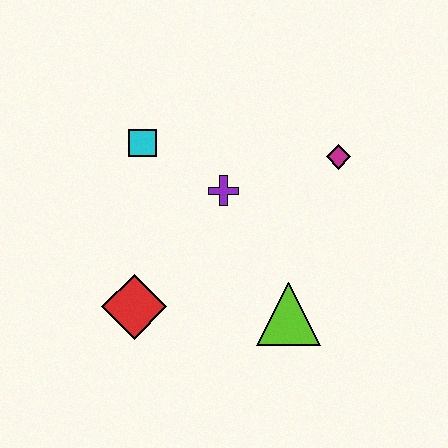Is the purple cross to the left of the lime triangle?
Yes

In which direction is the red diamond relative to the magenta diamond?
The red diamond is to the left of the magenta diamond.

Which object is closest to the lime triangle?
The purple cross is closest to the lime triangle.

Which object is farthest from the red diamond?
The magenta diamond is farthest from the red diamond.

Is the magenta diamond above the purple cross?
Yes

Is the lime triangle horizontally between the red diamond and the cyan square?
No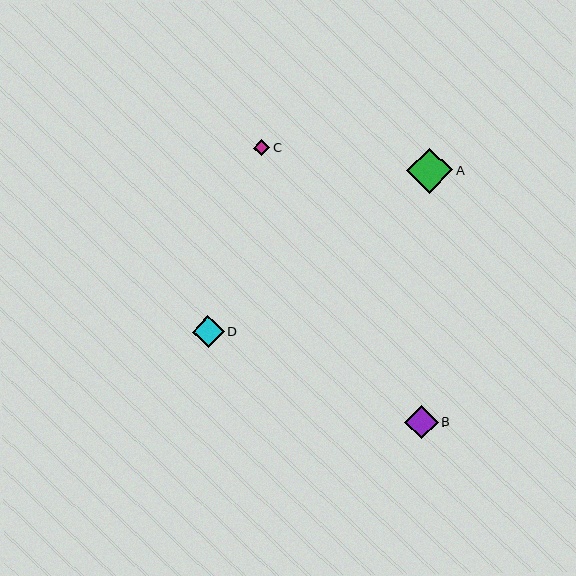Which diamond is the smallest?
Diamond C is the smallest with a size of approximately 16 pixels.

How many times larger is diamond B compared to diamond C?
Diamond B is approximately 2.1 times the size of diamond C.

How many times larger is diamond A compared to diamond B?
Diamond A is approximately 1.4 times the size of diamond B.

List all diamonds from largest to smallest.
From largest to smallest: A, B, D, C.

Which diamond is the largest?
Diamond A is the largest with a size of approximately 46 pixels.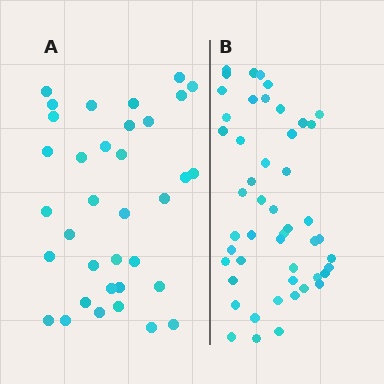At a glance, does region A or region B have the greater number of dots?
Region B (the right region) has more dots.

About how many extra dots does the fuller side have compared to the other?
Region B has approximately 15 more dots than region A.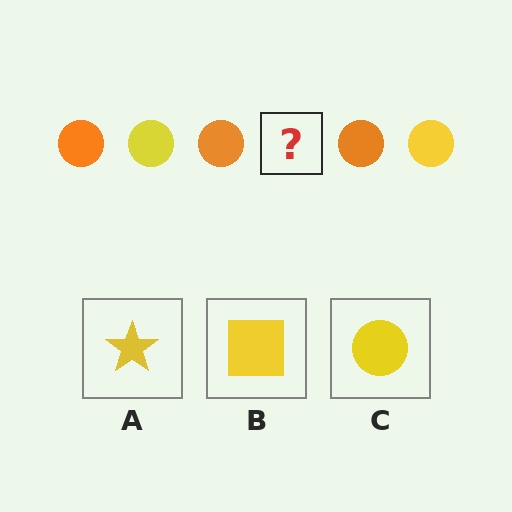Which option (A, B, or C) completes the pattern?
C.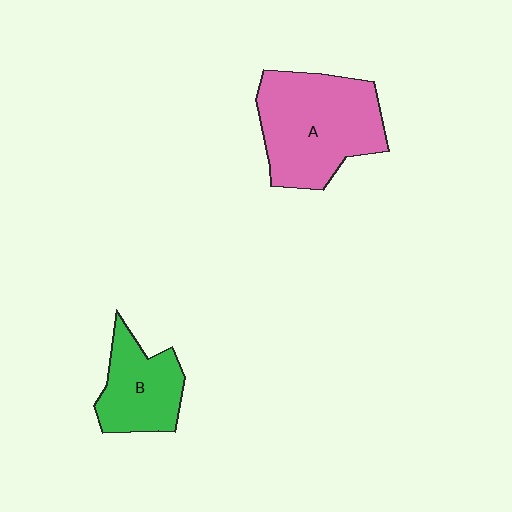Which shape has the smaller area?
Shape B (green).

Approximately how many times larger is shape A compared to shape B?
Approximately 1.7 times.